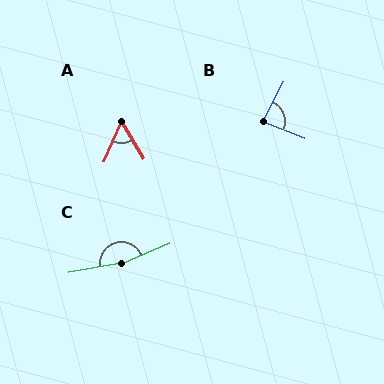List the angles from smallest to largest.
A (55°), B (84°), C (168°).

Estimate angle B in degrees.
Approximately 84 degrees.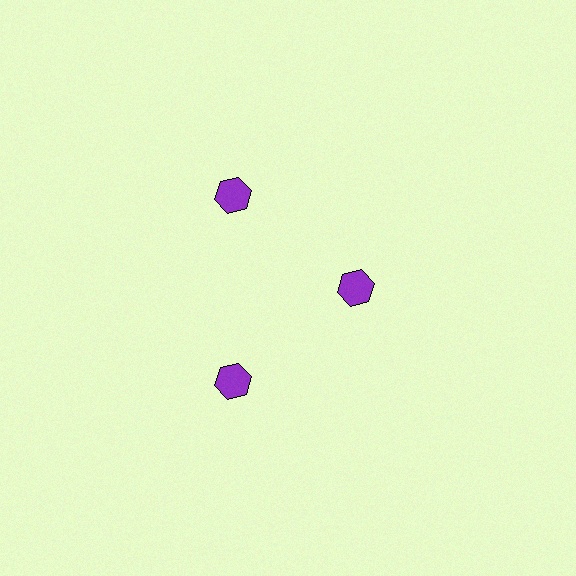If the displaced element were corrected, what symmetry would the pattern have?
It would have 3-fold rotational symmetry — the pattern would map onto itself every 120 degrees.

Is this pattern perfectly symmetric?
No. The 3 purple hexagons are arranged in a ring, but one element near the 3 o'clock position is pulled inward toward the center, breaking the 3-fold rotational symmetry.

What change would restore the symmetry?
The symmetry would be restored by moving it outward, back onto the ring so that all 3 hexagons sit at equal angles and equal distance from the center.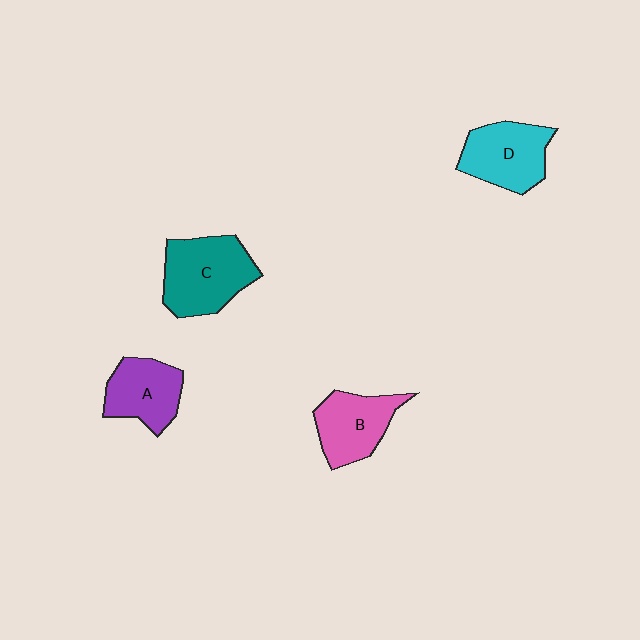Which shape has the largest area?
Shape C (teal).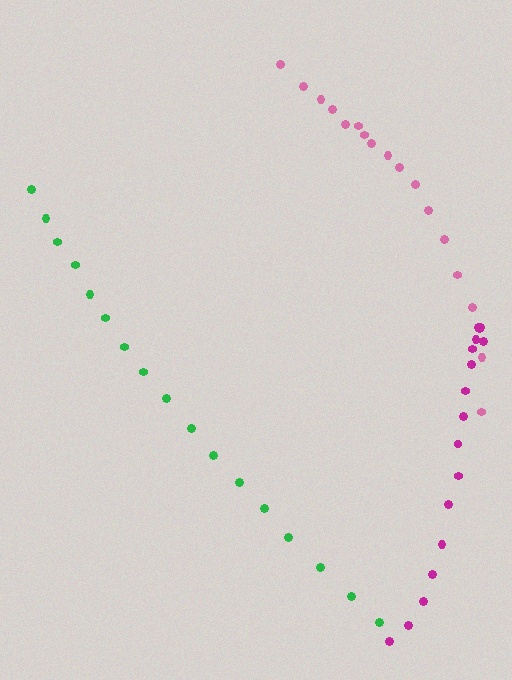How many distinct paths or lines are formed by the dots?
There are 3 distinct paths.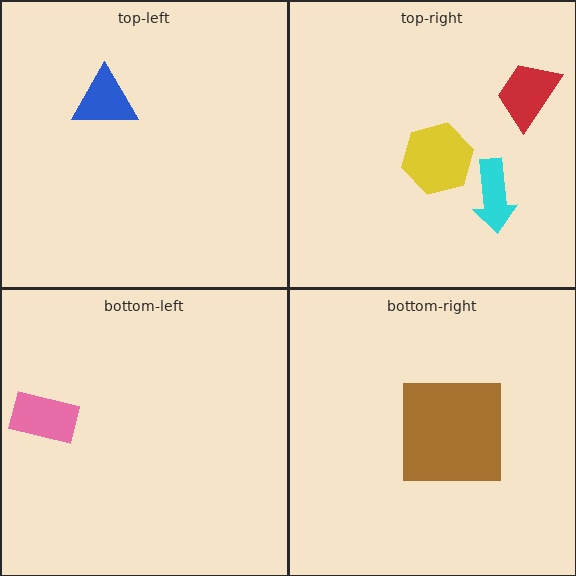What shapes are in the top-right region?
The yellow hexagon, the red trapezoid, the cyan arrow.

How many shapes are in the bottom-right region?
1.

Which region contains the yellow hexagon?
The top-right region.